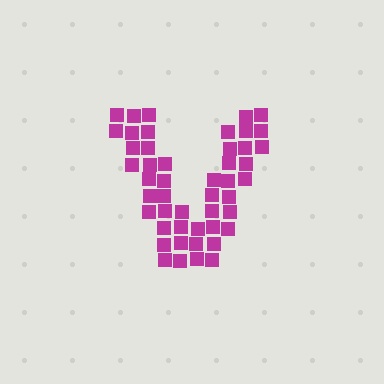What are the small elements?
The small elements are squares.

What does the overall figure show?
The overall figure shows the letter V.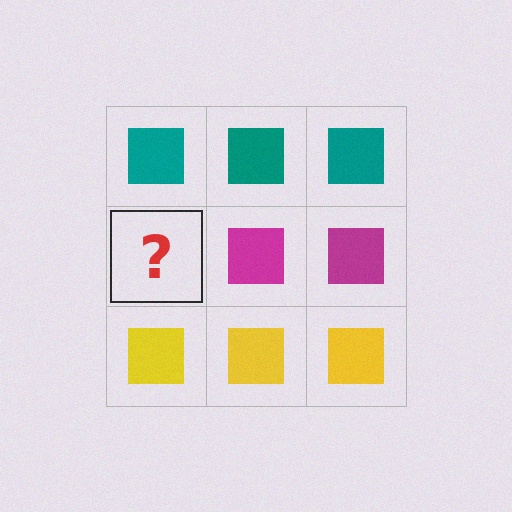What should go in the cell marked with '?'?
The missing cell should contain a magenta square.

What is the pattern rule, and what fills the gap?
The rule is that each row has a consistent color. The gap should be filled with a magenta square.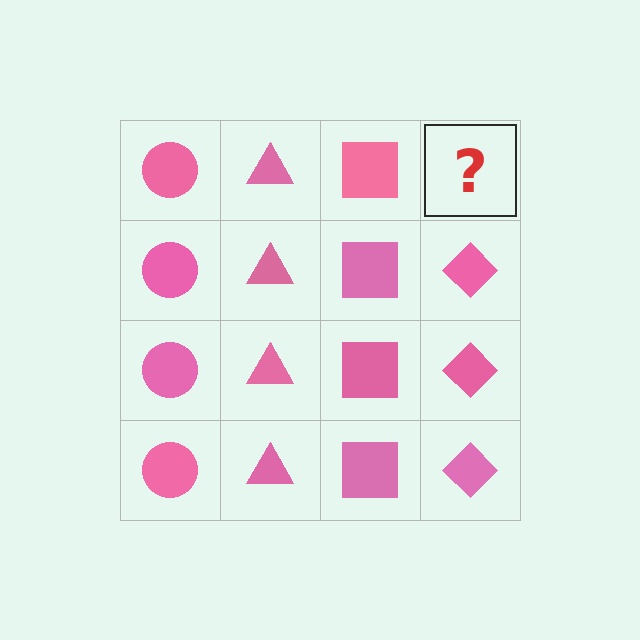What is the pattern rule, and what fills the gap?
The rule is that each column has a consistent shape. The gap should be filled with a pink diamond.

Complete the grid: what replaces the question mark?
The question mark should be replaced with a pink diamond.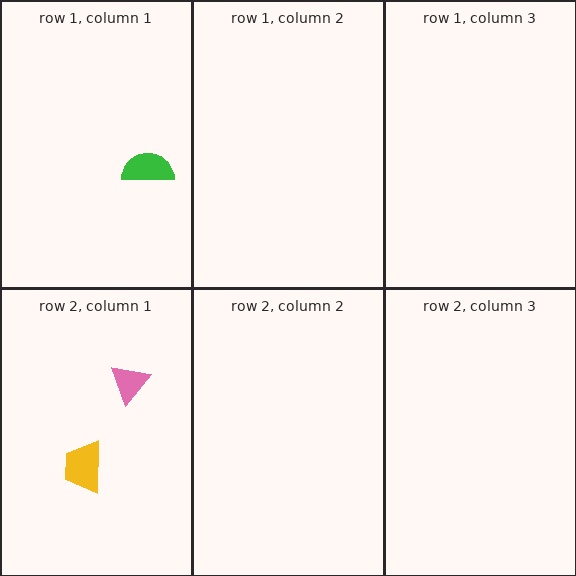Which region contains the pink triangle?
The row 2, column 1 region.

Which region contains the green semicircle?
The row 1, column 1 region.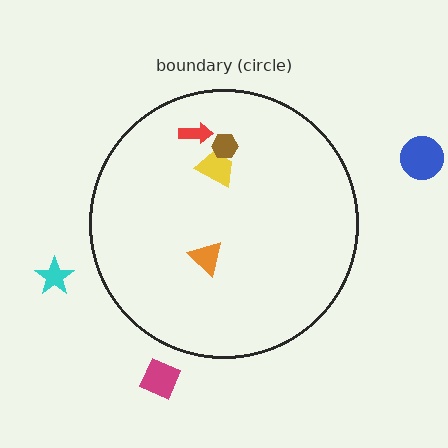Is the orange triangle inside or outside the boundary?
Inside.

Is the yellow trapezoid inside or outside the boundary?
Inside.